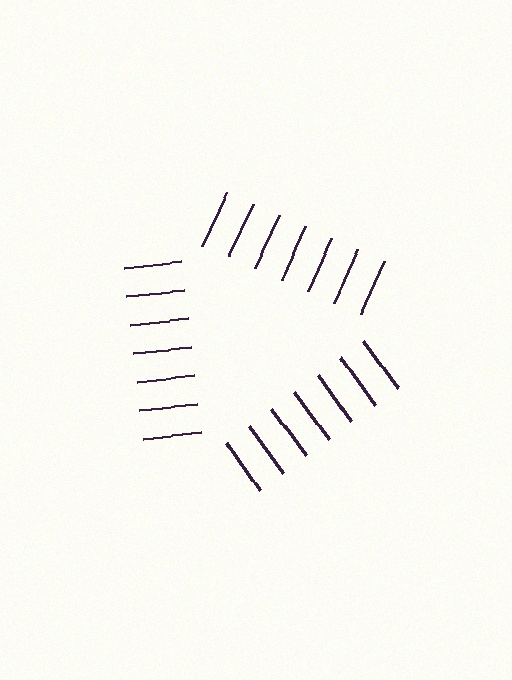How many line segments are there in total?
21 — 7 along each of the 3 edges.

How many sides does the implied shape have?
3 sides — the line-ends trace a triangle.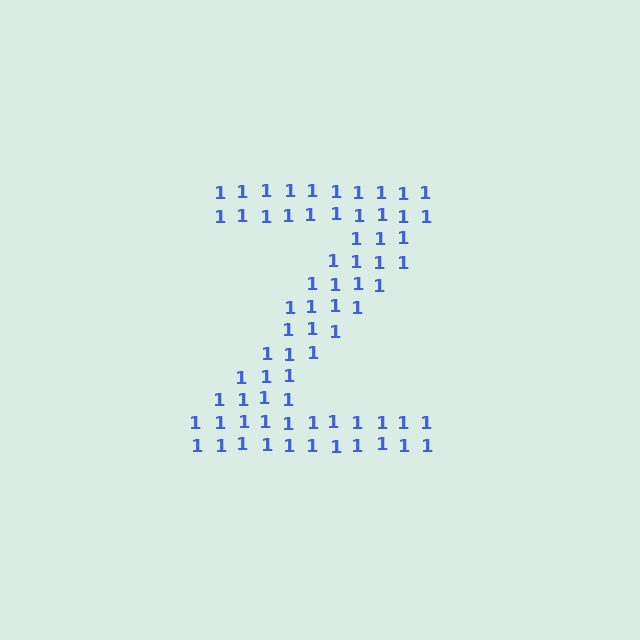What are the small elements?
The small elements are digit 1's.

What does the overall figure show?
The overall figure shows the letter Z.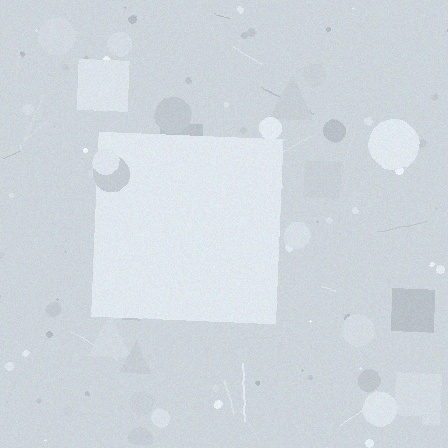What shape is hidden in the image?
A square is hidden in the image.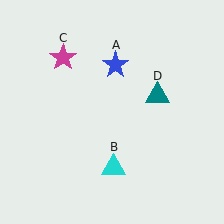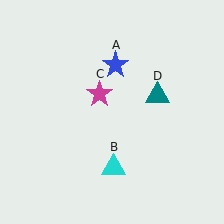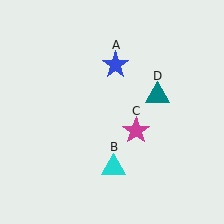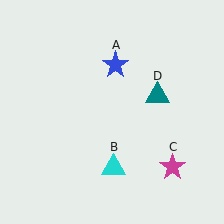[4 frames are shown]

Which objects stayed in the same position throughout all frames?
Blue star (object A) and cyan triangle (object B) and teal triangle (object D) remained stationary.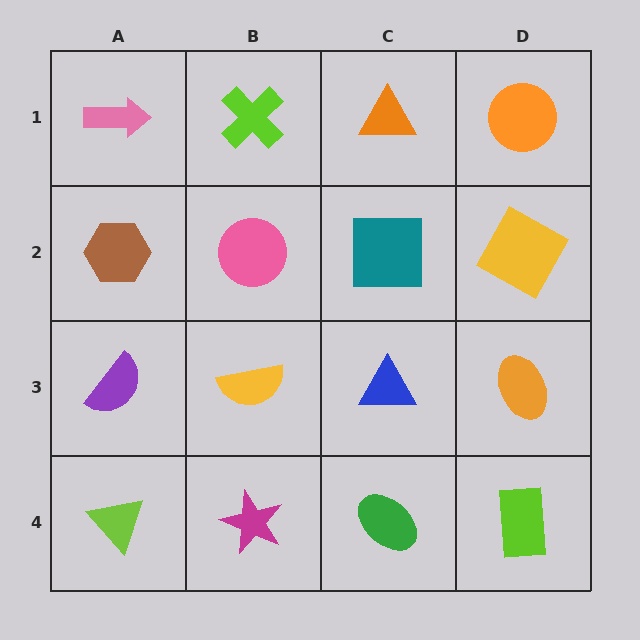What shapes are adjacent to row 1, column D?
A yellow square (row 2, column D), an orange triangle (row 1, column C).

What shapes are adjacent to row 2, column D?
An orange circle (row 1, column D), an orange ellipse (row 3, column D), a teal square (row 2, column C).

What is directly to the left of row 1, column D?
An orange triangle.